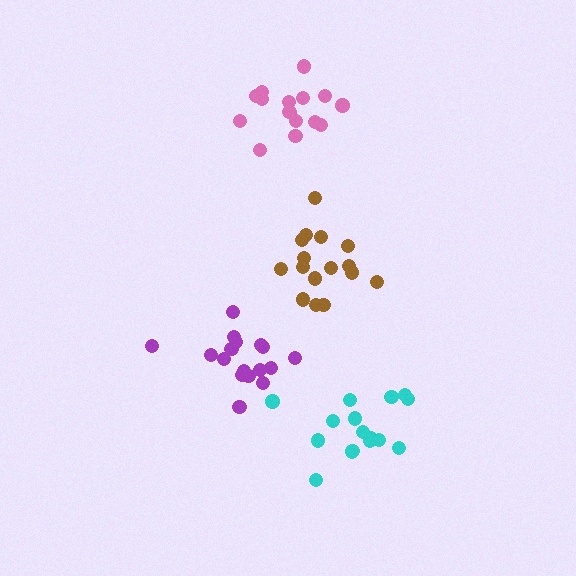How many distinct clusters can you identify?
There are 4 distinct clusters.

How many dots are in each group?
Group 1: 15 dots, Group 2: 16 dots, Group 3: 16 dots, Group 4: 17 dots (64 total).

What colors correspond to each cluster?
The clusters are colored: pink, cyan, brown, purple.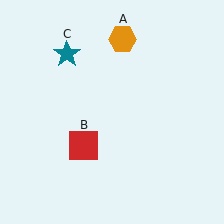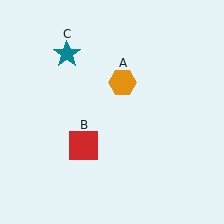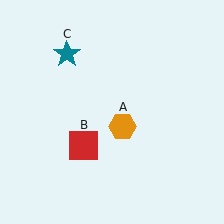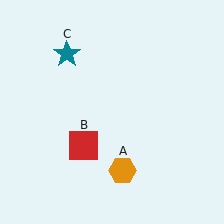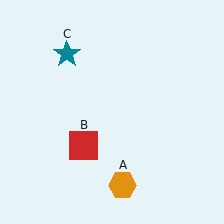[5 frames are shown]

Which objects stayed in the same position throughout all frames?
Red square (object B) and teal star (object C) remained stationary.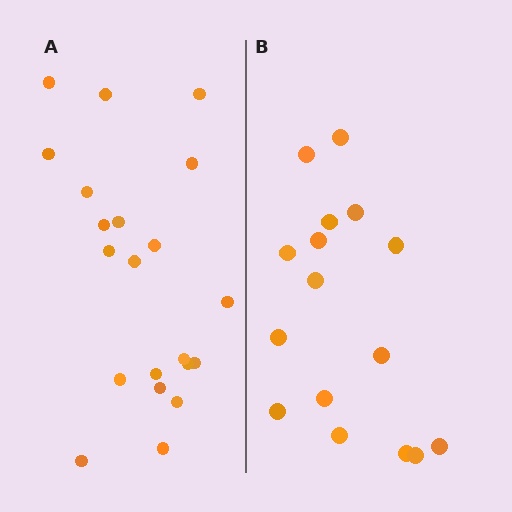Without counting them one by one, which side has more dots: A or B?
Region A (the left region) has more dots.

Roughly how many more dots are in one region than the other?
Region A has about 5 more dots than region B.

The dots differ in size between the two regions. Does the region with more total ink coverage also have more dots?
No. Region B has more total ink coverage because its dots are larger, but region A actually contains more individual dots. Total area can be misleading — the number of items is what matters here.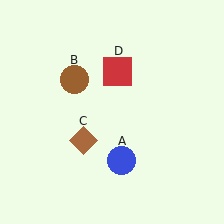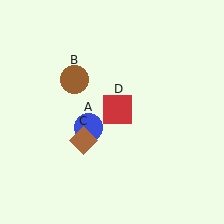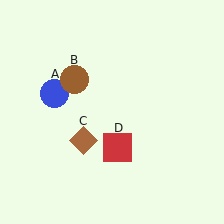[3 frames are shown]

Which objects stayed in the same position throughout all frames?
Brown circle (object B) and brown diamond (object C) remained stationary.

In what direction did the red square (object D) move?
The red square (object D) moved down.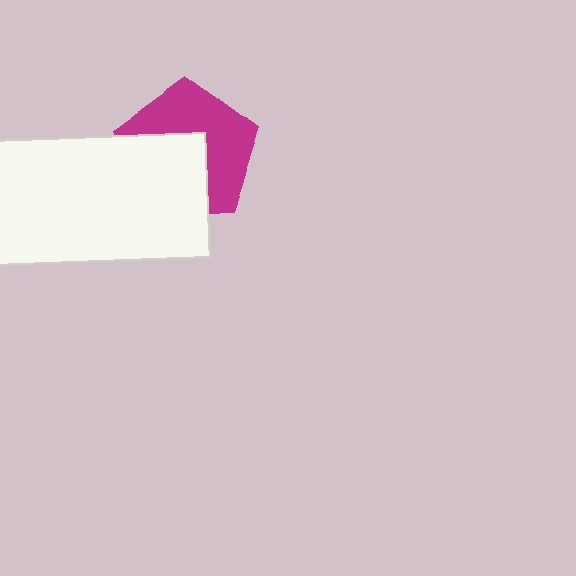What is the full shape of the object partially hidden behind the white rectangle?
The partially hidden object is a magenta pentagon.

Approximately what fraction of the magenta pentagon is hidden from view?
Roughly 45% of the magenta pentagon is hidden behind the white rectangle.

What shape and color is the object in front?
The object in front is a white rectangle.